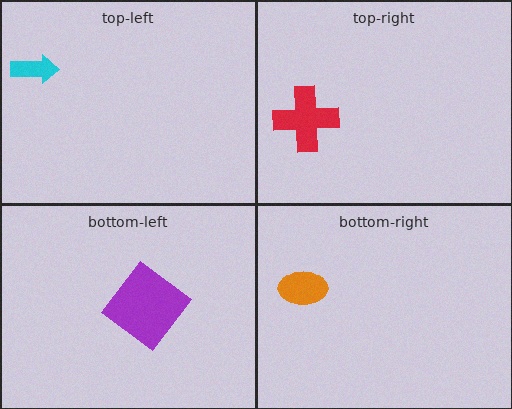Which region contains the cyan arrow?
The top-left region.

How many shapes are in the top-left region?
1.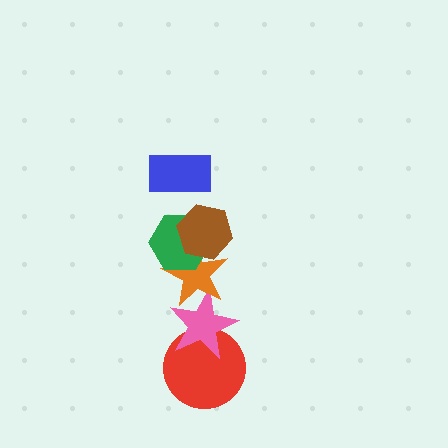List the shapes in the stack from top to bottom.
From top to bottom: the blue rectangle, the brown hexagon, the green hexagon, the orange star, the pink star, the red circle.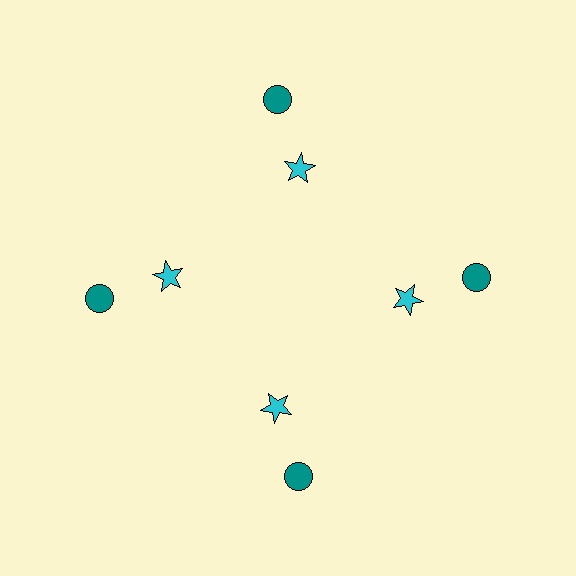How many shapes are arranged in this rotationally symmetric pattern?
There are 8 shapes, arranged in 4 groups of 2.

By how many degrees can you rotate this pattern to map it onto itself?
The pattern maps onto itself every 90 degrees of rotation.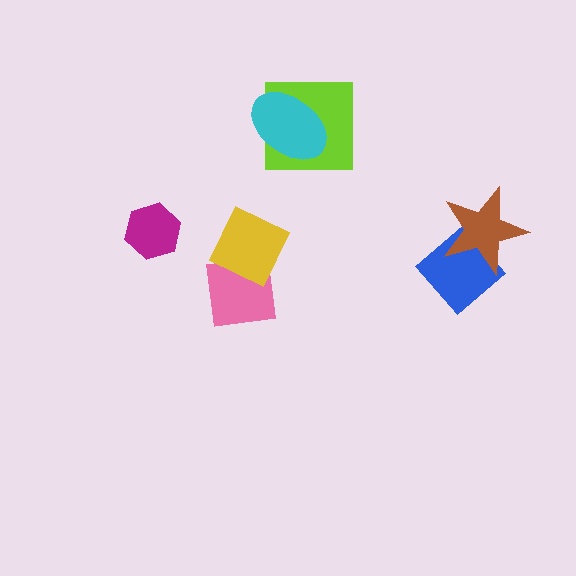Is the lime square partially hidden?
Yes, it is partially covered by another shape.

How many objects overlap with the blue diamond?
1 object overlaps with the blue diamond.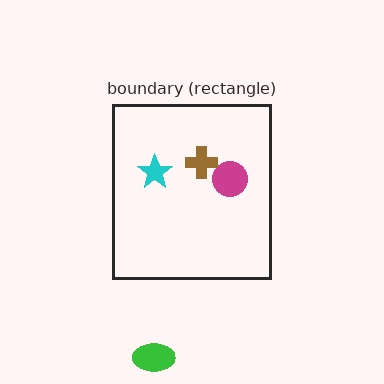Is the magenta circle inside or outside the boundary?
Inside.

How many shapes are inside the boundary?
3 inside, 1 outside.